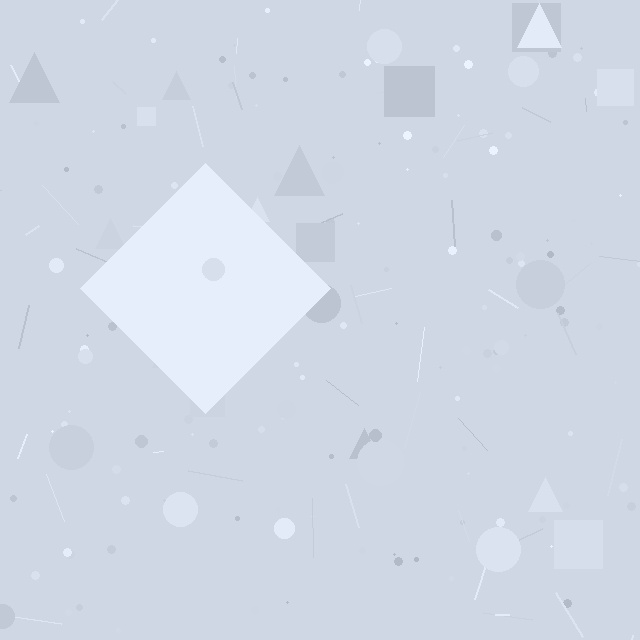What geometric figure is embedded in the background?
A diamond is embedded in the background.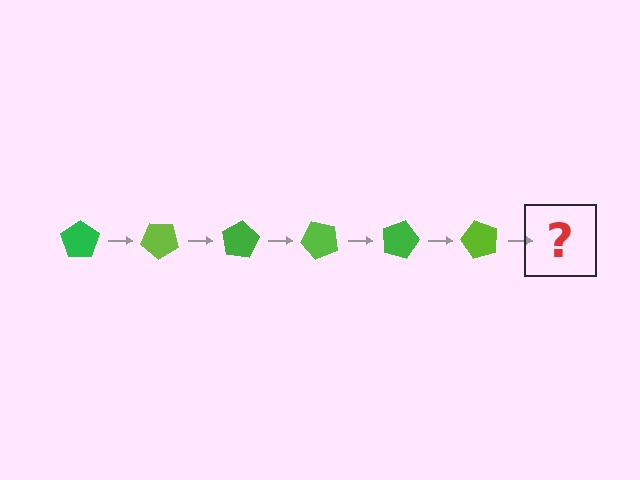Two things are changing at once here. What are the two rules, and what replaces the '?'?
The two rules are that it rotates 40 degrees each step and the color cycles through green and lime. The '?' should be a green pentagon, rotated 240 degrees from the start.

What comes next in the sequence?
The next element should be a green pentagon, rotated 240 degrees from the start.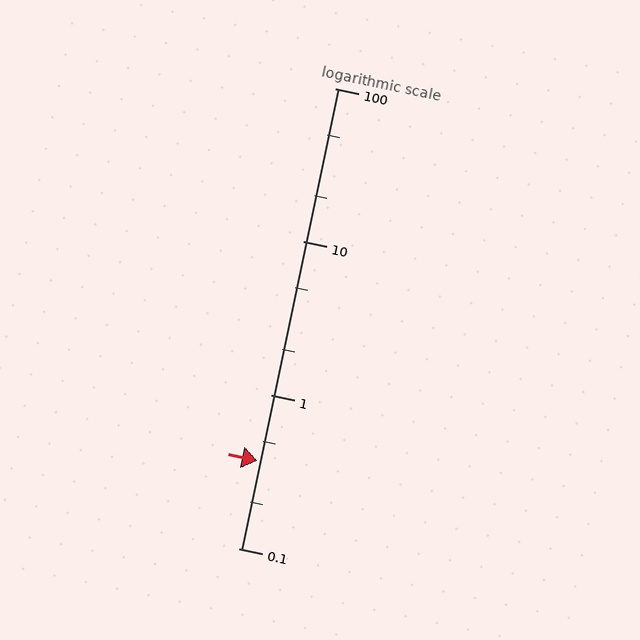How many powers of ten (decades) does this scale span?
The scale spans 3 decades, from 0.1 to 100.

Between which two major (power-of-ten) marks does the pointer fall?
The pointer is between 0.1 and 1.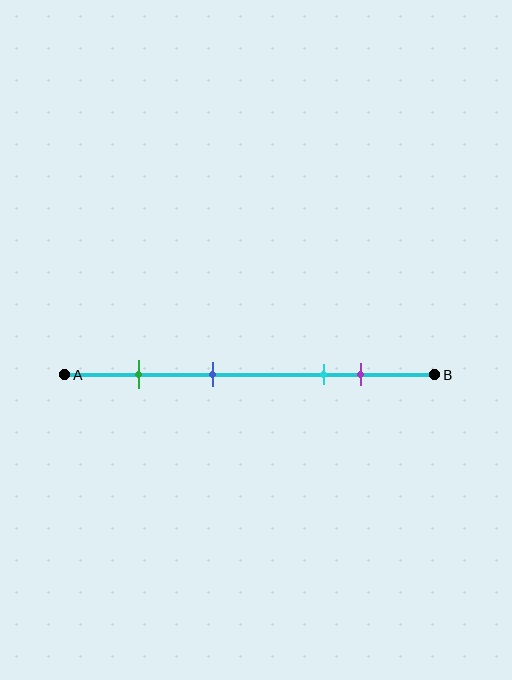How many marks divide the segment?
There are 4 marks dividing the segment.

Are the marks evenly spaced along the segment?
No, the marks are not evenly spaced.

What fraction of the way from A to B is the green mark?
The green mark is approximately 20% (0.2) of the way from A to B.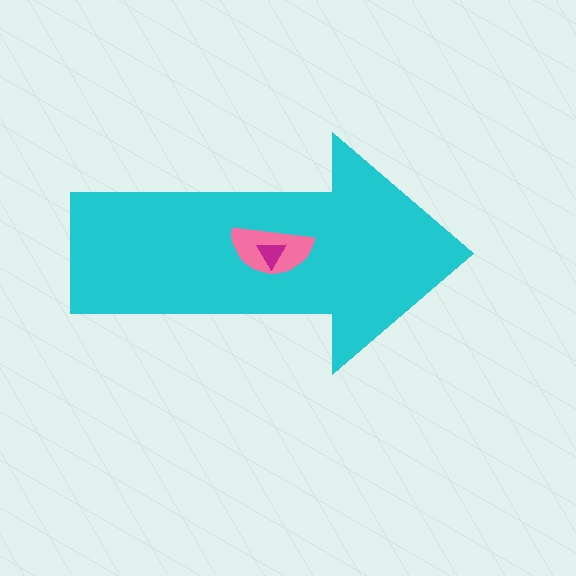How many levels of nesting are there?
3.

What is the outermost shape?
The cyan arrow.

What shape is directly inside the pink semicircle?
The magenta triangle.